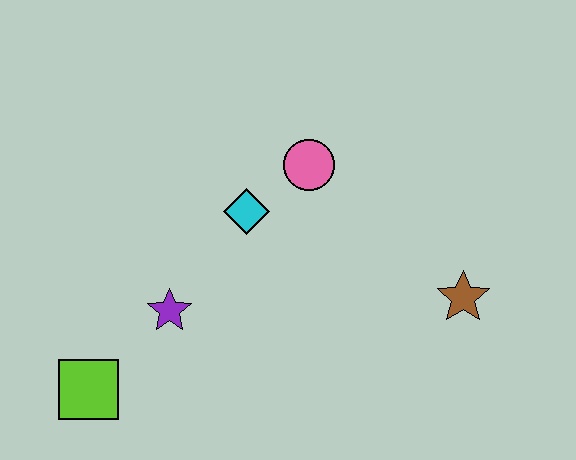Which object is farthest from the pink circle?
The lime square is farthest from the pink circle.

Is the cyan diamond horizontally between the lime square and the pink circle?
Yes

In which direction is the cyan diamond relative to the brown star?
The cyan diamond is to the left of the brown star.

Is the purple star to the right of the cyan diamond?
No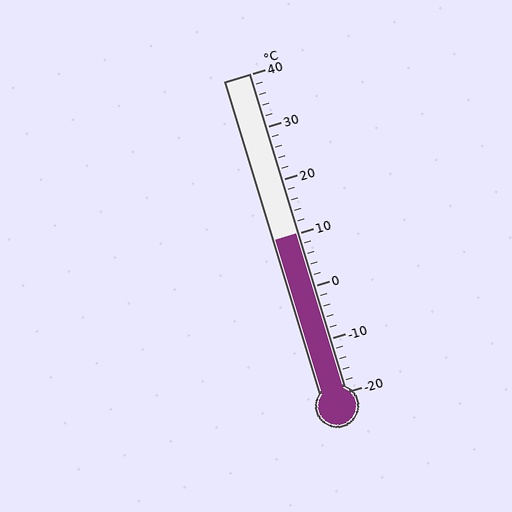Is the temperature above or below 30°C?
The temperature is below 30°C.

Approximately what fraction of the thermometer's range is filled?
The thermometer is filled to approximately 50% of its range.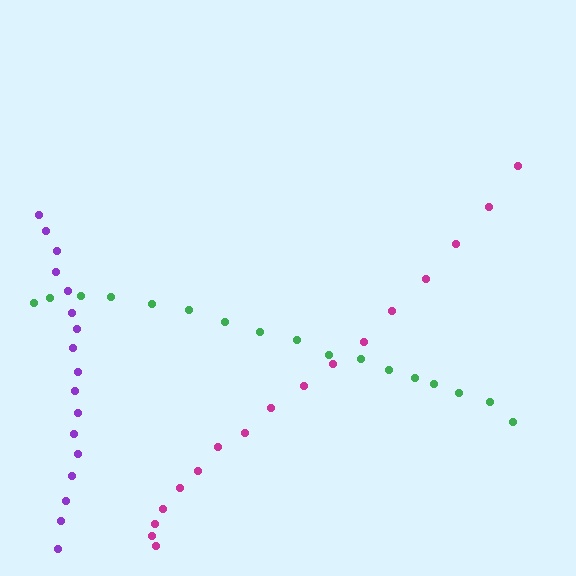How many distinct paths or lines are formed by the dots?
There are 3 distinct paths.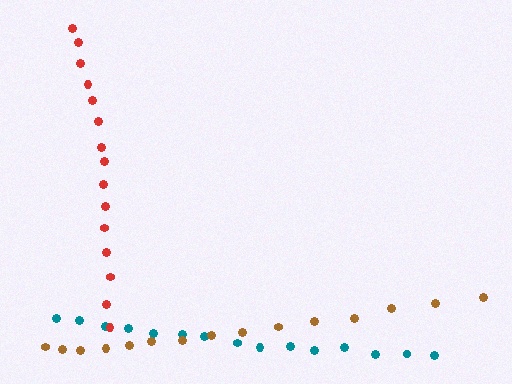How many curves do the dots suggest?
There are 3 distinct paths.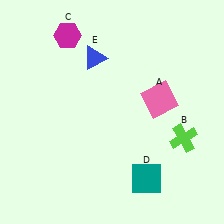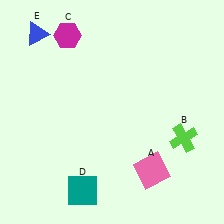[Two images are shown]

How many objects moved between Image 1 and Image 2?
3 objects moved between the two images.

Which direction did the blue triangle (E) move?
The blue triangle (E) moved left.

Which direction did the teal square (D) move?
The teal square (D) moved left.